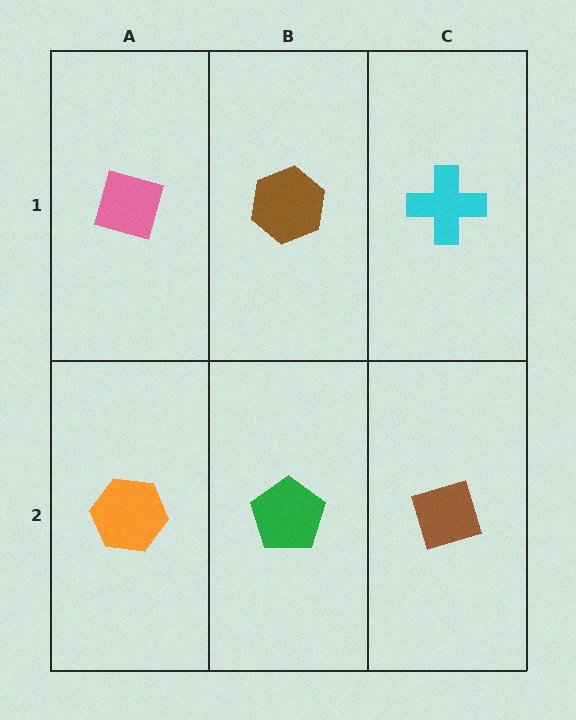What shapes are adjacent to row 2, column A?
A pink diamond (row 1, column A), a green pentagon (row 2, column B).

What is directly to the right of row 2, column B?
A brown diamond.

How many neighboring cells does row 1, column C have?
2.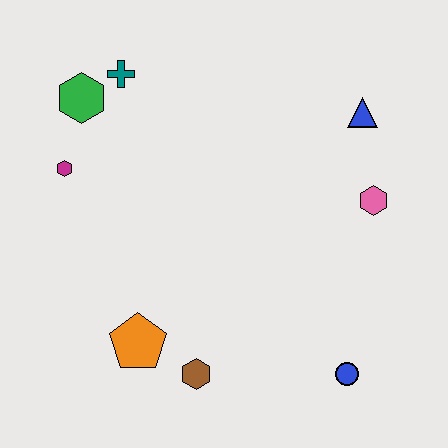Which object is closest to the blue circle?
The brown hexagon is closest to the blue circle.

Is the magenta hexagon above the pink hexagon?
Yes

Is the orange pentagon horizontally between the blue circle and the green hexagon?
Yes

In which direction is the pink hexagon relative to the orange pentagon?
The pink hexagon is to the right of the orange pentagon.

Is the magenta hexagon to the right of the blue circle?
No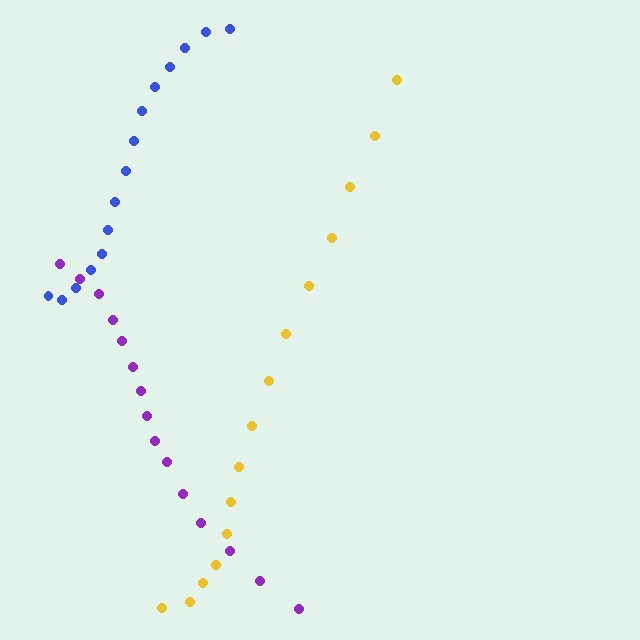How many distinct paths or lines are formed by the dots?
There are 3 distinct paths.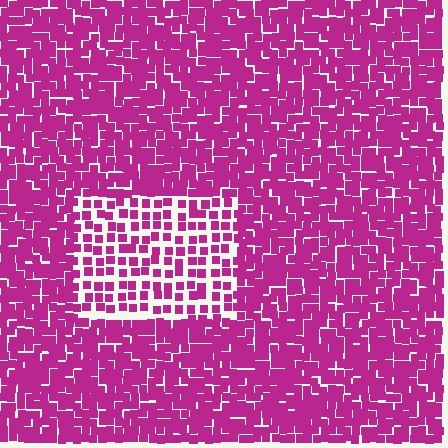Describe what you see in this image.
The image contains small magenta elements arranged at two different densities. A rectangle-shaped region is visible where the elements are less densely packed than the surrounding area.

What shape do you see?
I see a rectangle.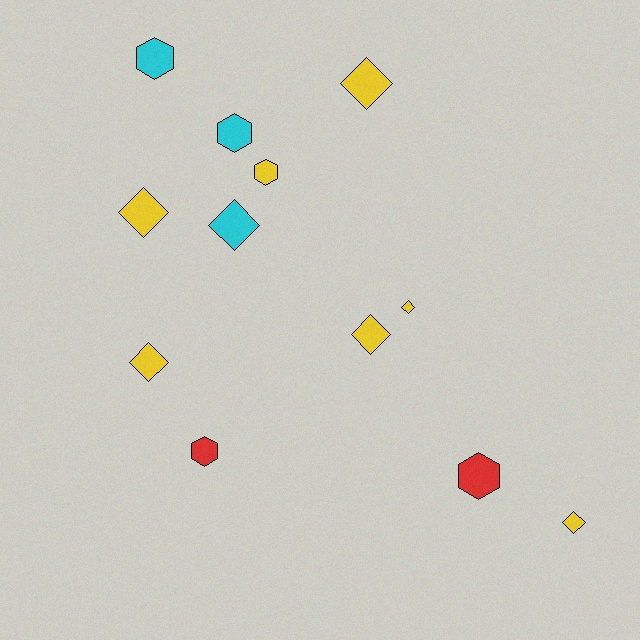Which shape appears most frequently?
Diamond, with 7 objects.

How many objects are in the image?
There are 12 objects.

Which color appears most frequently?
Yellow, with 7 objects.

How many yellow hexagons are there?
There is 1 yellow hexagon.